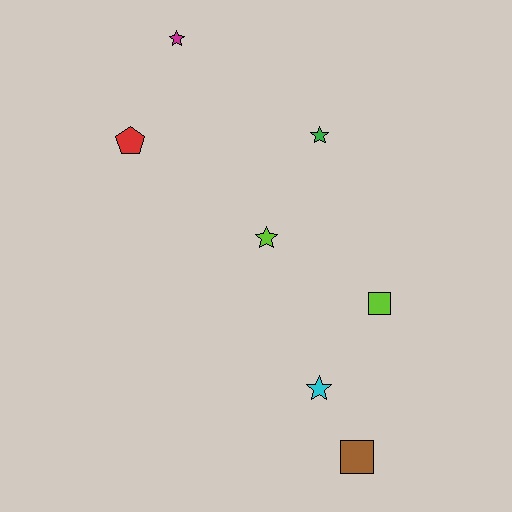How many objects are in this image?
There are 7 objects.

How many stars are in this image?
There are 4 stars.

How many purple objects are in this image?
There are no purple objects.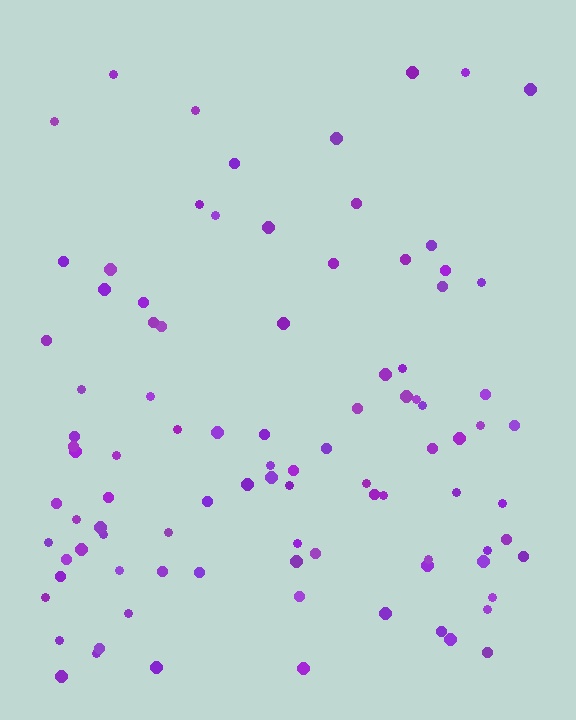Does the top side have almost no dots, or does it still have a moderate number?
Still a moderate number, just noticeably fewer than the bottom.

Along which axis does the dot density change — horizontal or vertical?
Vertical.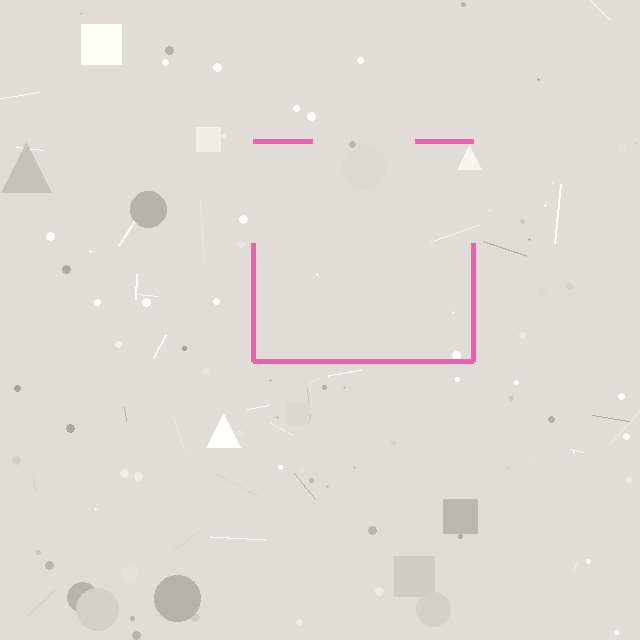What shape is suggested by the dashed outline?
The dashed outline suggests a square.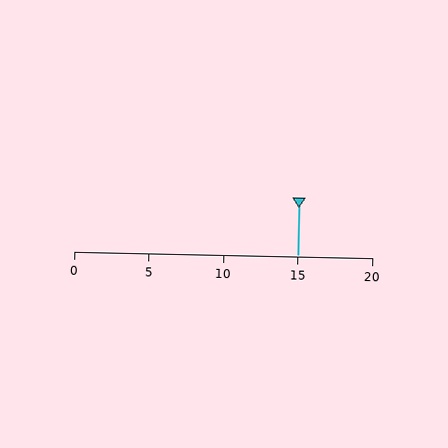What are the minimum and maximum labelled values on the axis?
The axis runs from 0 to 20.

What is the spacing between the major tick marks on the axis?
The major ticks are spaced 5 apart.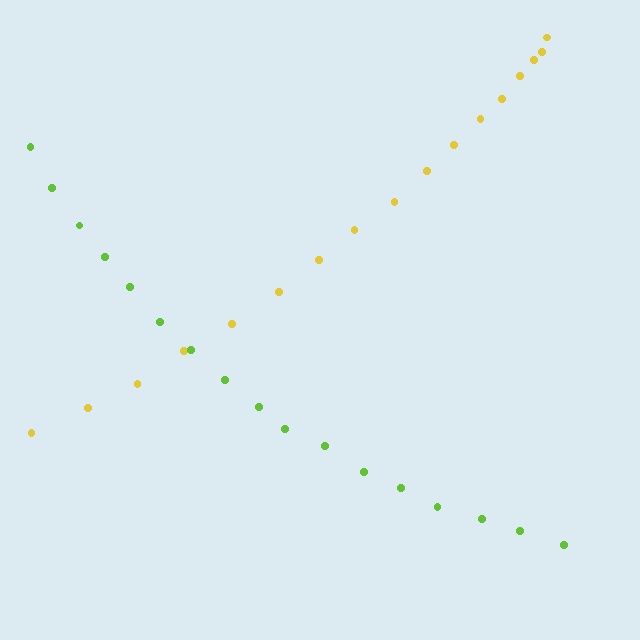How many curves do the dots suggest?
There are 2 distinct paths.